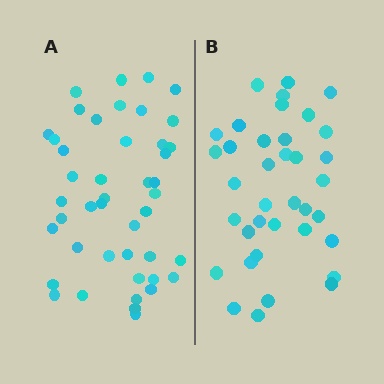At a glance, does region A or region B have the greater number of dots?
Region A (the left region) has more dots.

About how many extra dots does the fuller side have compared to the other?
Region A has roughly 8 or so more dots than region B.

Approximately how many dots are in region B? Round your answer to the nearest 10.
About 40 dots. (The exact count is 37, which rounds to 40.)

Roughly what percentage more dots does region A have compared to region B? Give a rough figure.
About 20% more.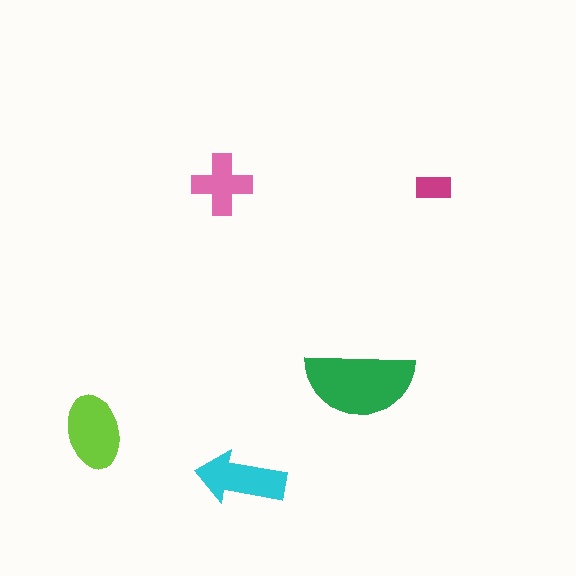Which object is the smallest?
The magenta rectangle.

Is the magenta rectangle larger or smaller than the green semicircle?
Smaller.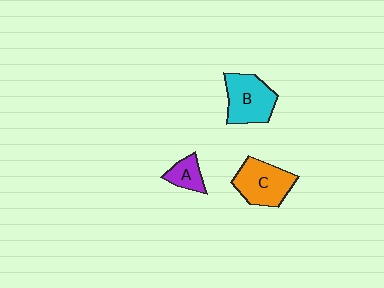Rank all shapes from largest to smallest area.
From largest to smallest: B (cyan), C (orange), A (purple).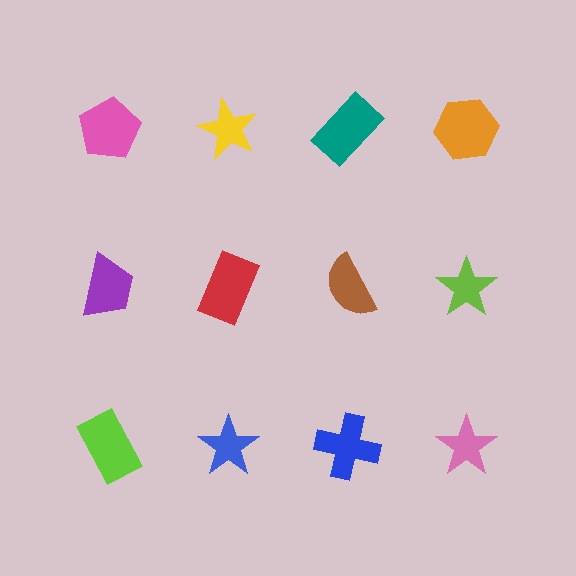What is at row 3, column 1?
A lime rectangle.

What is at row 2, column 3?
A brown semicircle.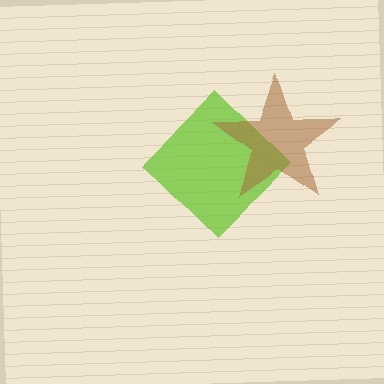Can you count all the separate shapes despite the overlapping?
Yes, there are 2 separate shapes.